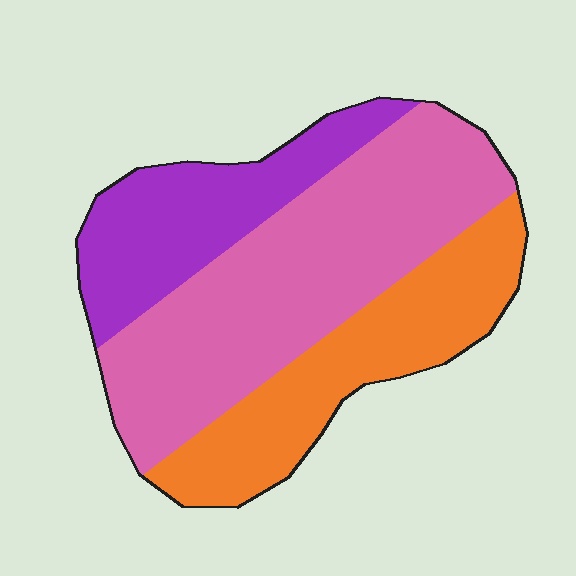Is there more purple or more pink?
Pink.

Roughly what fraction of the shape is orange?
Orange takes up between a quarter and a half of the shape.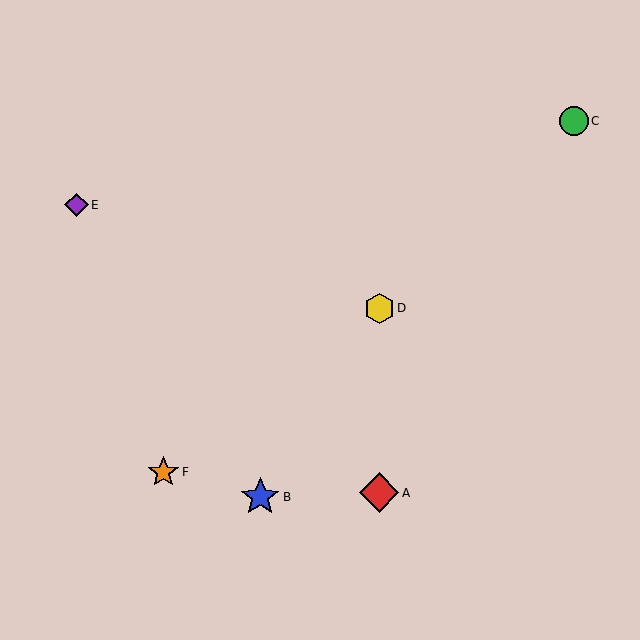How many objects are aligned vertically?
2 objects (A, D) are aligned vertically.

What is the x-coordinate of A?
Object A is at x≈379.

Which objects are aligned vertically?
Objects A, D are aligned vertically.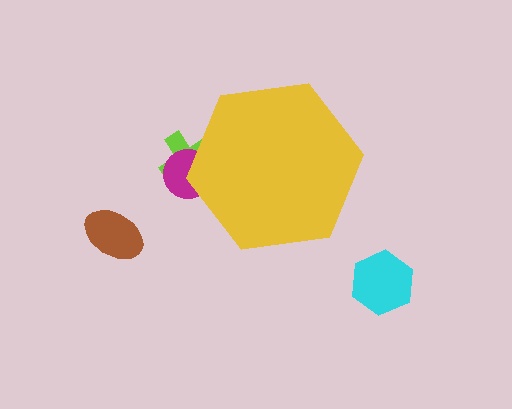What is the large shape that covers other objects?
A yellow hexagon.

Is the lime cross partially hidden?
Yes, the lime cross is partially hidden behind the yellow hexagon.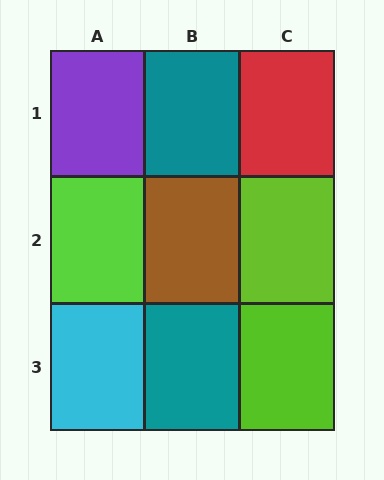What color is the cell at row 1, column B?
Teal.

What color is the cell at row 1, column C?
Red.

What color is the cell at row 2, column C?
Lime.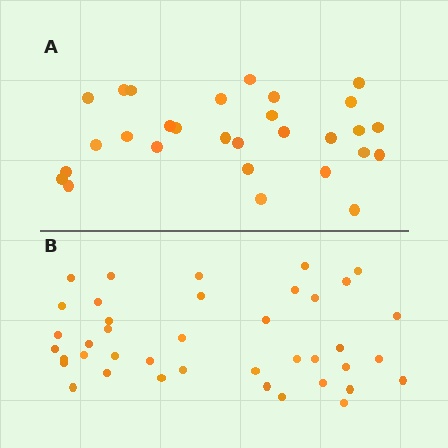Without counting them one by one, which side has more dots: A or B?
Region B (the bottom region) has more dots.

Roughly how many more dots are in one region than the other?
Region B has roughly 12 or so more dots than region A.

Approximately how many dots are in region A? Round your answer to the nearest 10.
About 30 dots. (The exact count is 29, which rounds to 30.)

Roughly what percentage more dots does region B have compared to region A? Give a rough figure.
About 40% more.